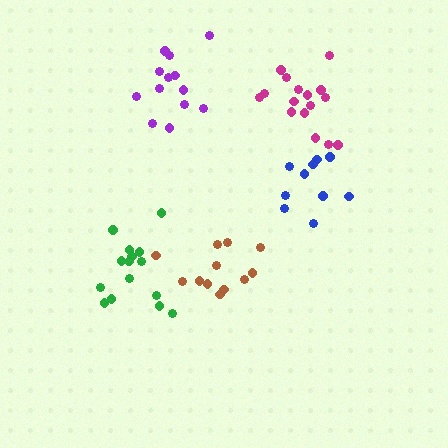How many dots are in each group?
Group 1: 12 dots, Group 2: 15 dots, Group 3: 16 dots, Group 4: 13 dots, Group 5: 10 dots (66 total).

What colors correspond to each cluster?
The clusters are colored: brown, green, magenta, purple, blue.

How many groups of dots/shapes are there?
There are 5 groups.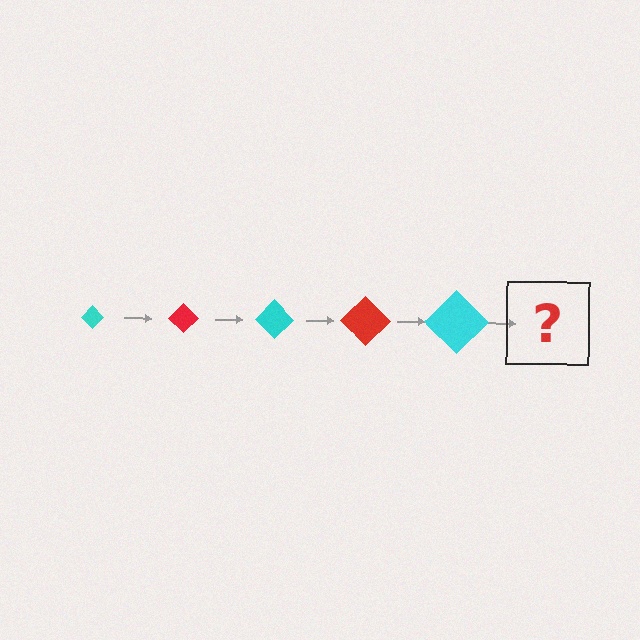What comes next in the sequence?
The next element should be a red diamond, larger than the previous one.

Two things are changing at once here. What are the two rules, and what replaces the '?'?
The two rules are that the diamond grows larger each step and the color cycles through cyan and red. The '?' should be a red diamond, larger than the previous one.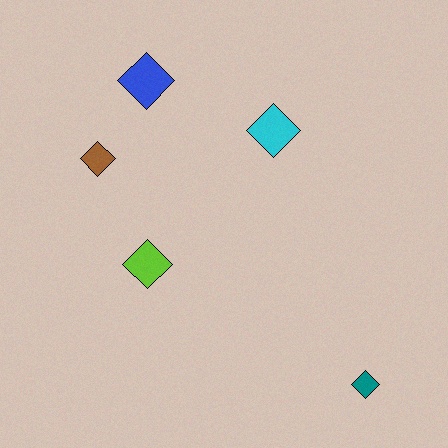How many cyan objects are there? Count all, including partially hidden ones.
There is 1 cyan object.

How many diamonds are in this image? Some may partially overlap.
There are 5 diamonds.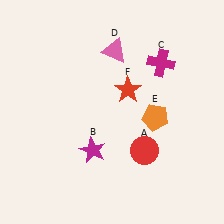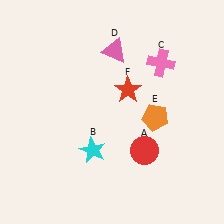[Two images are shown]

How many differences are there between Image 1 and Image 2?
There are 2 differences between the two images.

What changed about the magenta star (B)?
In Image 1, B is magenta. In Image 2, it changed to cyan.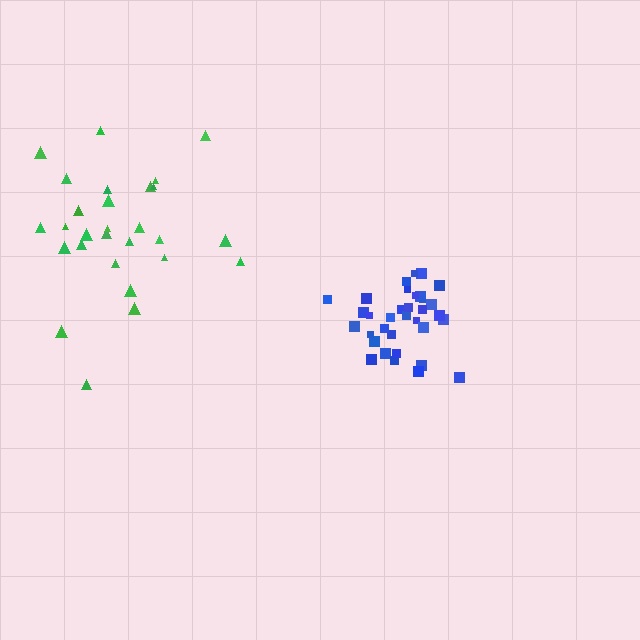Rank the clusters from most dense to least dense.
blue, green.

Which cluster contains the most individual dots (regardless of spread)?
Blue (34).